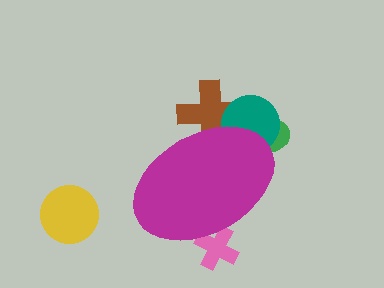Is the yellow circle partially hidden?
No, the yellow circle is fully visible.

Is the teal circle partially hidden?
Yes, the teal circle is partially hidden behind the magenta ellipse.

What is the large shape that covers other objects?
A magenta ellipse.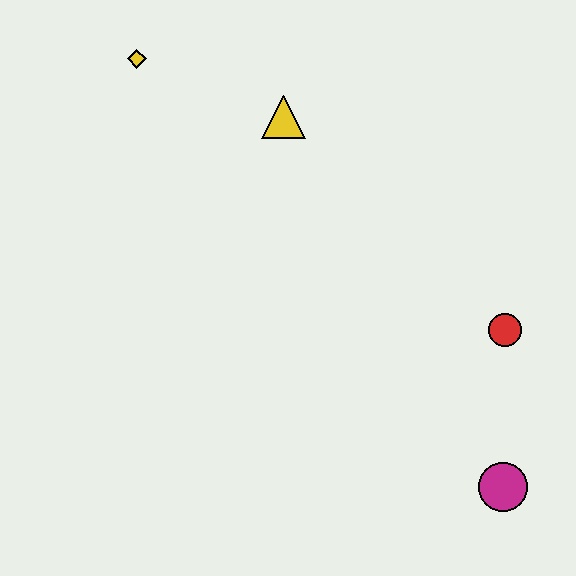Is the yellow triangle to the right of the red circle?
No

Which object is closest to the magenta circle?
The red circle is closest to the magenta circle.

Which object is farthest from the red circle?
The yellow diamond is farthest from the red circle.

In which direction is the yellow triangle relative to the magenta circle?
The yellow triangle is above the magenta circle.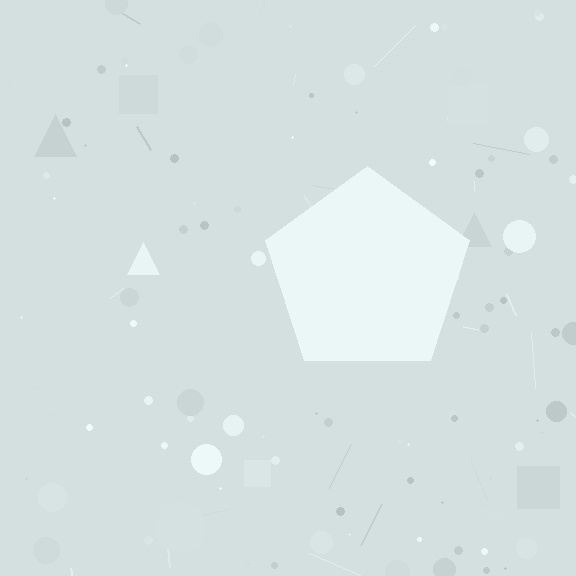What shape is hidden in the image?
A pentagon is hidden in the image.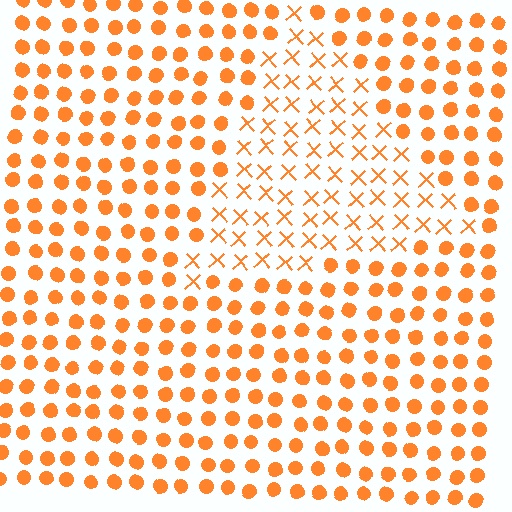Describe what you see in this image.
The image is filled with small orange elements arranged in a uniform grid. A triangle-shaped region contains X marks, while the surrounding area contains circles. The boundary is defined purely by the change in element shape.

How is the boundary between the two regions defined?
The boundary is defined by a change in element shape: X marks inside vs. circles outside. All elements share the same color and spacing.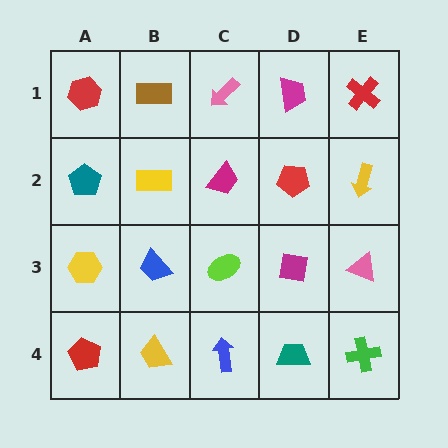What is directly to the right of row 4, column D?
A green cross.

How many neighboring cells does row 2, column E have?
3.